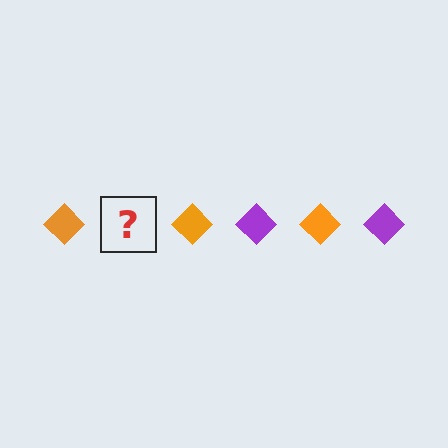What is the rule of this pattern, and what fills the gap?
The rule is that the pattern cycles through orange, purple diamonds. The gap should be filled with a purple diamond.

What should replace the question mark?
The question mark should be replaced with a purple diamond.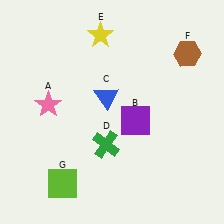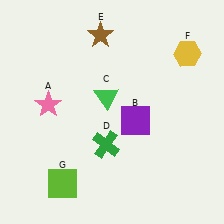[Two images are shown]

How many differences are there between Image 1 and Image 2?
There are 3 differences between the two images.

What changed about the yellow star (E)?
In Image 1, E is yellow. In Image 2, it changed to brown.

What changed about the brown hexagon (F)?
In Image 1, F is brown. In Image 2, it changed to yellow.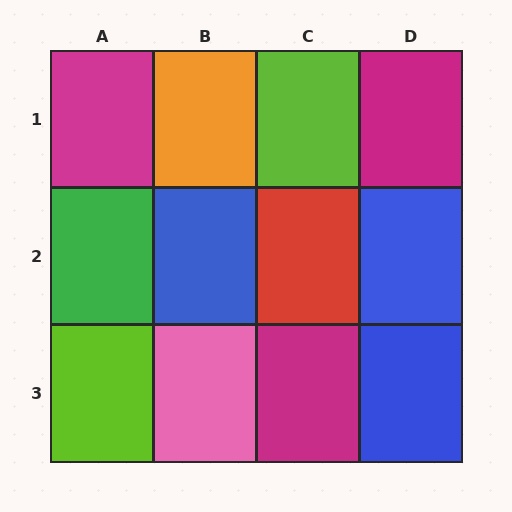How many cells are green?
1 cell is green.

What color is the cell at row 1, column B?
Orange.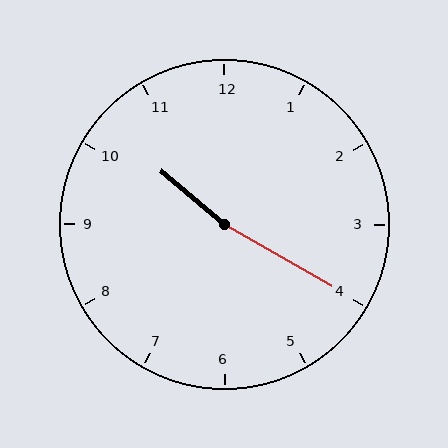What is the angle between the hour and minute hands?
Approximately 170 degrees.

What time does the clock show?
10:20.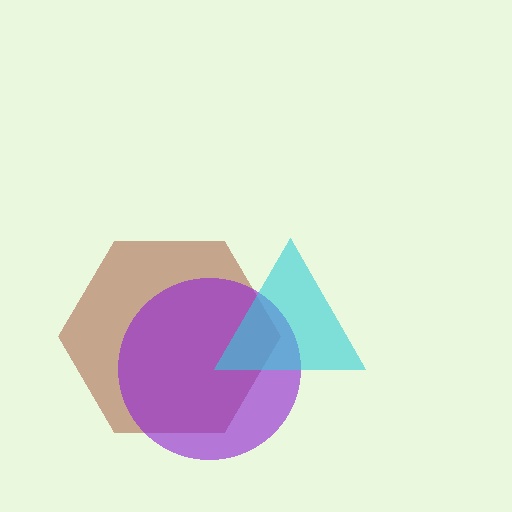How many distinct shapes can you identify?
There are 3 distinct shapes: a brown hexagon, a purple circle, a cyan triangle.